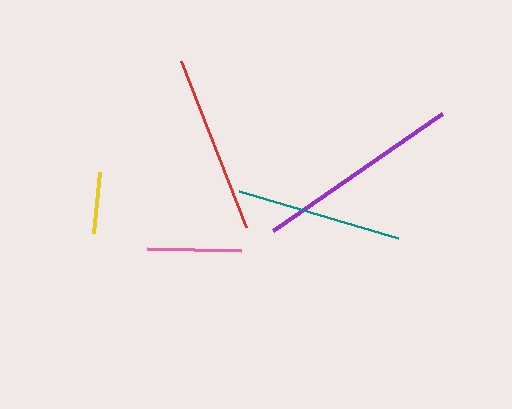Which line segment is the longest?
The purple line is the longest at approximately 206 pixels.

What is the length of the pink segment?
The pink segment is approximately 95 pixels long.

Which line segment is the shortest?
The yellow line is the shortest at approximately 62 pixels.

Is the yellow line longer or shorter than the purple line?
The purple line is longer than the yellow line.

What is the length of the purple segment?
The purple segment is approximately 206 pixels long.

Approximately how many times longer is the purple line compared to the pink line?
The purple line is approximately 2.2 times the length of the pink line.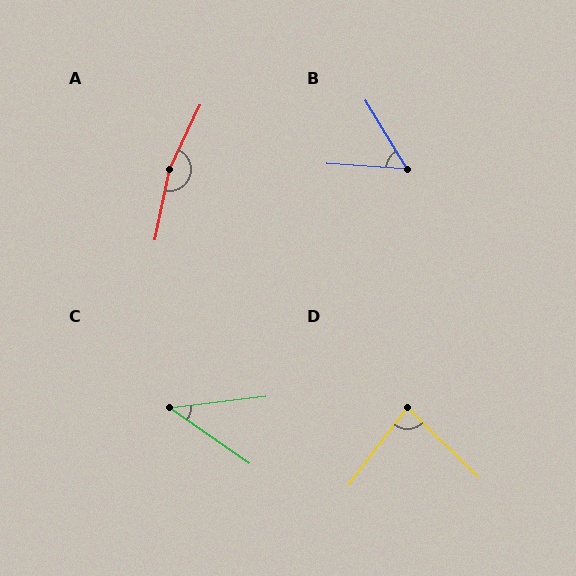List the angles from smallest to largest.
C (42°), B (55°), D (83°), A (166°).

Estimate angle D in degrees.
Approximately 83 degrees.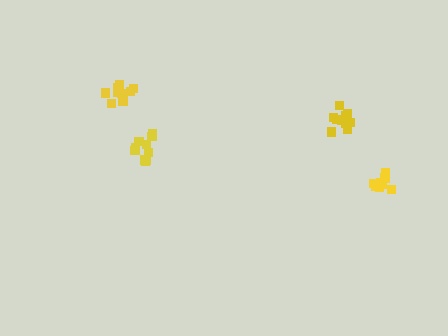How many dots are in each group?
Group 1: 8 dots, Group 2: 10 dots, Group 3: 10 dots, Group 4: 10 dots (38 total).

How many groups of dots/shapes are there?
There are 4 groups.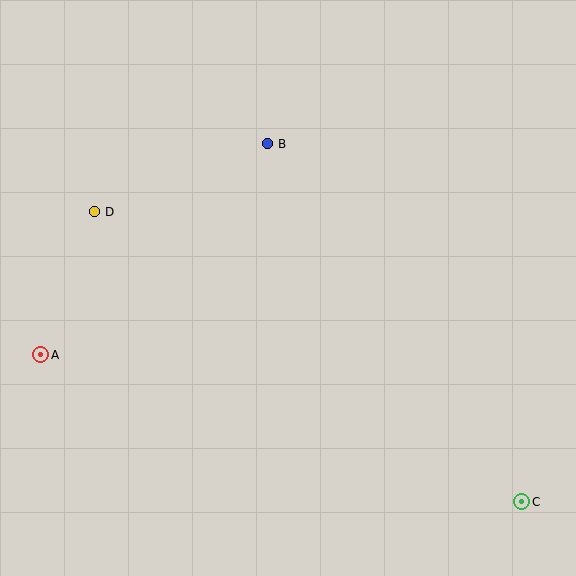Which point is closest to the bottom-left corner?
Point A is closest to the bottom-left corner.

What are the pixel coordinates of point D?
Point D is at (95, 212).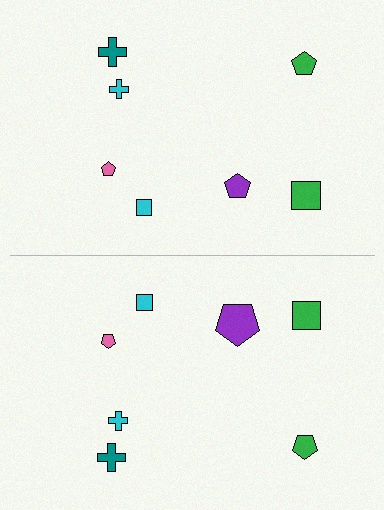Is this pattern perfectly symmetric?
No, the pattern is not perfectly symmetric. The purple pentagon on the bottom side has a different size than its mirror counterpart.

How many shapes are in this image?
There are 14 shapes in this image.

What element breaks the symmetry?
The purple pentagon on the bottom side has a different size than its mirror counterpart.